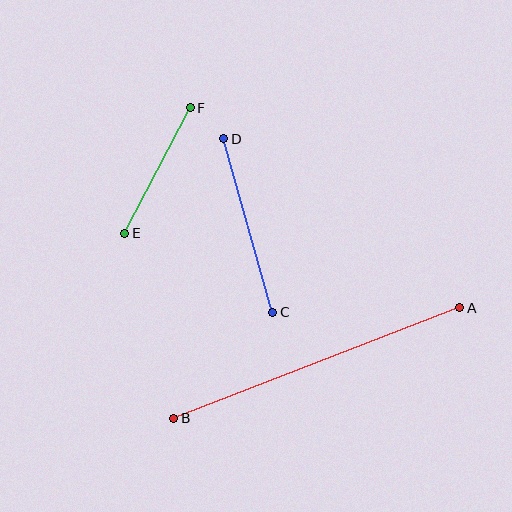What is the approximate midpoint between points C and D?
The midpoint is at approximately (248, 226) pixels.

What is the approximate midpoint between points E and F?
The midpoint is at approximately (158, 170) pixels.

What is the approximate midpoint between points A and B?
The midpoint is at approximately (317, 363) pixels.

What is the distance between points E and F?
The distance is approximately 142 pixels.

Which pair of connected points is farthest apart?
Points A and B are farthest apart.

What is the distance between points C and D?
The distance is approximately 181 pixels.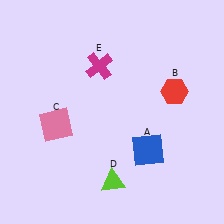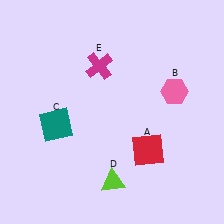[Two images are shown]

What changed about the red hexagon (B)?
In Image 1, B is red. In Image 2, it changed to pink.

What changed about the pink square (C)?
In Image 1, C is pink. In Image 2, it changed to teal.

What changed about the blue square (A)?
In Image 1, A is blue. In Image 2, it changed to red.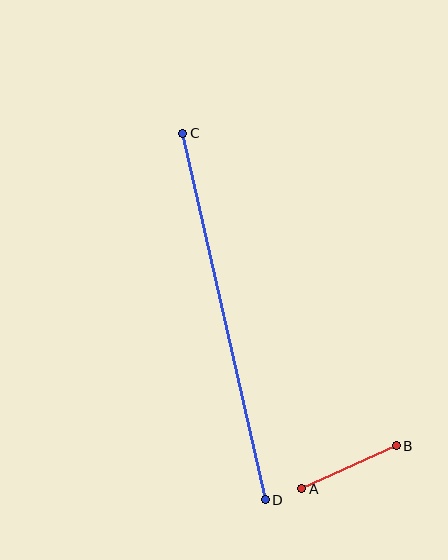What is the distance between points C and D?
The distance is approximately 375 pixels.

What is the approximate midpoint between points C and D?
The midpoint is at approximately (224, 317) pixels.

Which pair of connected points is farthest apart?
Points C and D are farthest apart.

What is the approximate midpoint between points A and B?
The midpoint is at approximately (349, 467) pixels.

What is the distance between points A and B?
The distance is approximately 104 pixels.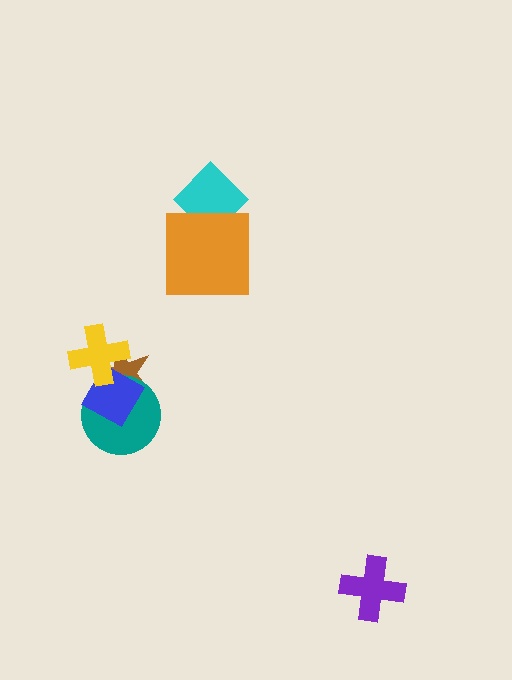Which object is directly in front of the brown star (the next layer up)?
The teal circle is directly in front of the brown star.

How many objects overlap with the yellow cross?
2 objects overlap with the yellow cross.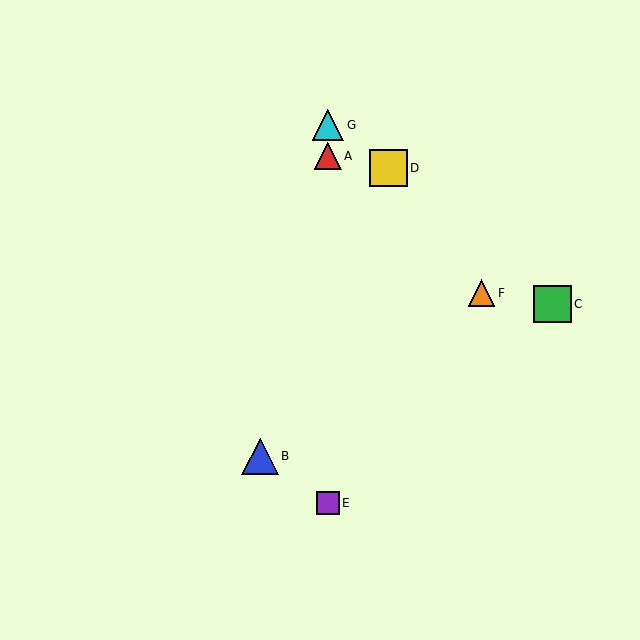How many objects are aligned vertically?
3 objects (A, E, G) are aligned vertically.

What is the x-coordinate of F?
Object F is at x≈481.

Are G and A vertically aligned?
Yes, both are at x≈328.